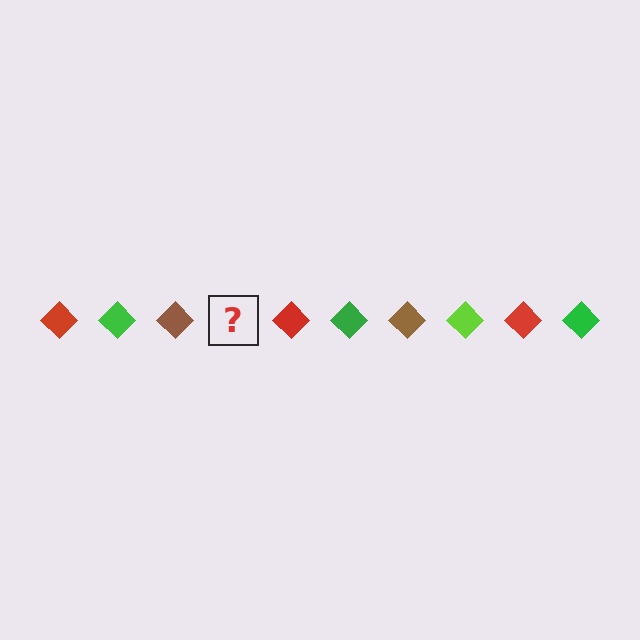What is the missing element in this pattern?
The missing element is a lime diamond.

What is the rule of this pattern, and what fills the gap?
The rule is that the pattern cycles through red, green, brown, lime diamonds. The gap should be filled with a lime diamond.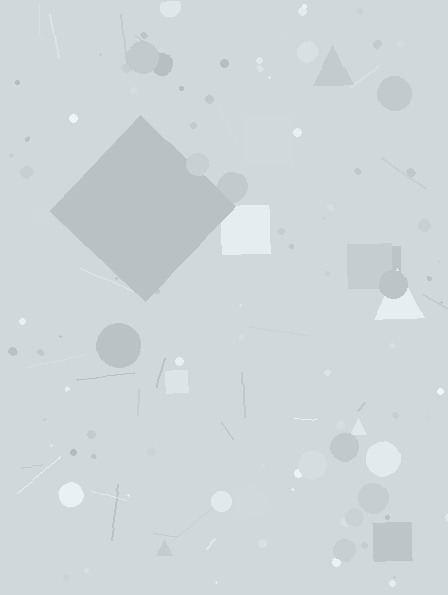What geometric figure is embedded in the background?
A diamond is embedded in the background.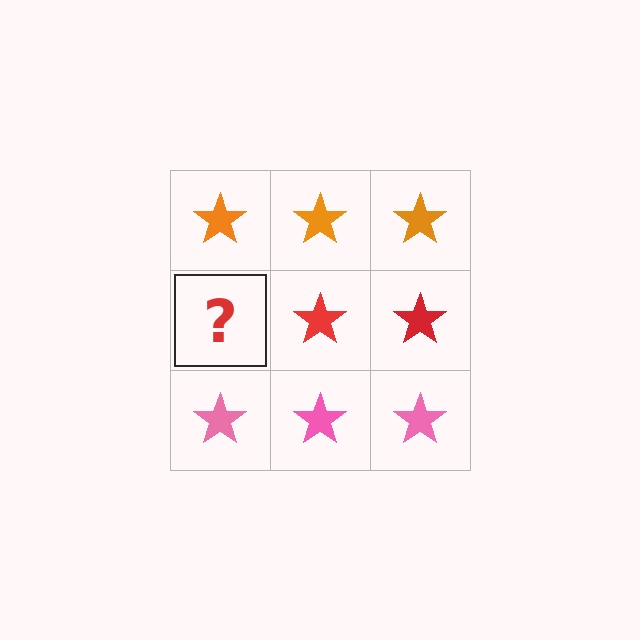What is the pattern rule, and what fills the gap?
The rule is that each row has a consistent color. The gap should be filled with a red star.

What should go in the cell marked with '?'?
The missing cell should contain a red star.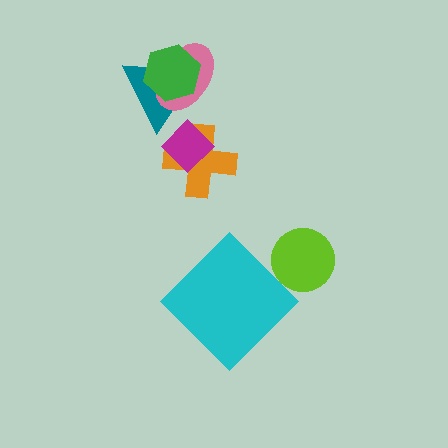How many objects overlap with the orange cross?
1 object overlaps with the orange cross.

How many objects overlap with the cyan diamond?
0 objects overlap with the cyan diamond.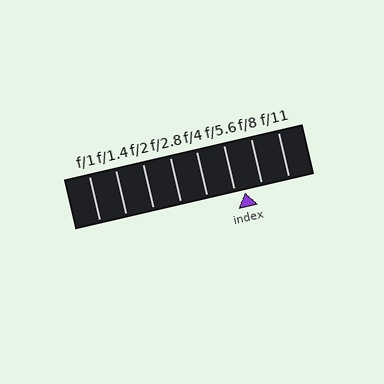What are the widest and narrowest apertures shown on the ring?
The widest aperture shown is f/1 and the narrowest is f/11.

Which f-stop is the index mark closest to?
The index mark is closest to f/5.6.